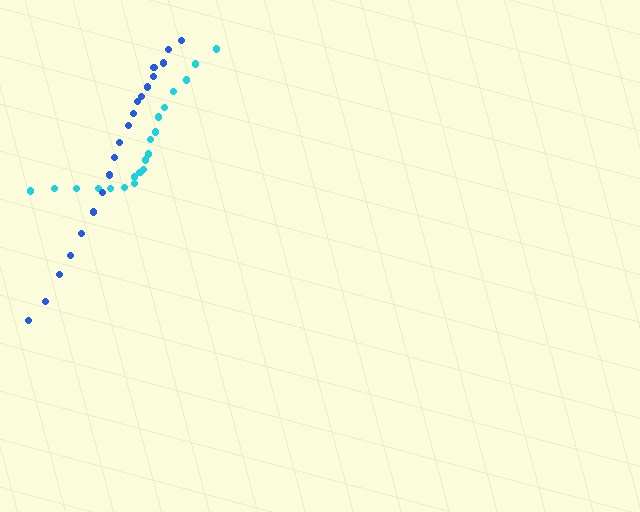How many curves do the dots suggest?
There are 2 distinct paths.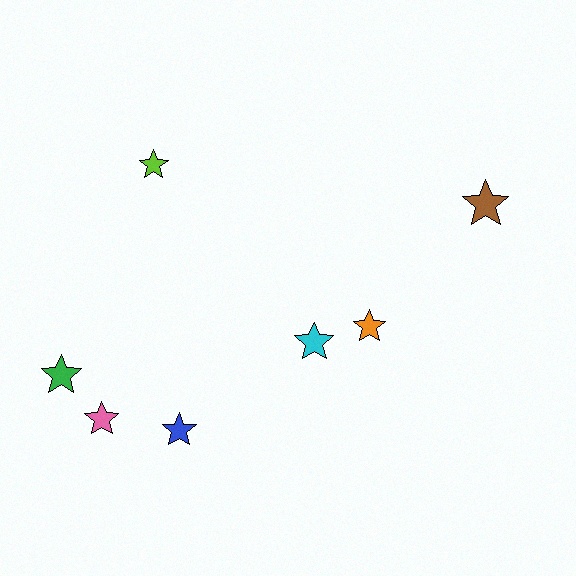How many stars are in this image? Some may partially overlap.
There are 7 stars.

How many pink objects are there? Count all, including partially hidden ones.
There is 1 pink object.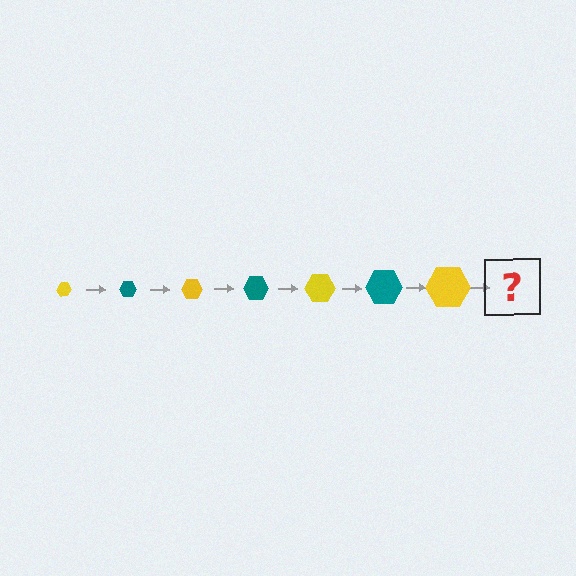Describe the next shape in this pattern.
It should be a teal hexagon, larger than the previous one.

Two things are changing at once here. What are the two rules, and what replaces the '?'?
The two rules are that the hexagon grows larger each step and the color cycles through yellow and teal. The '?' should be a teal hexagon, larger than the previous one.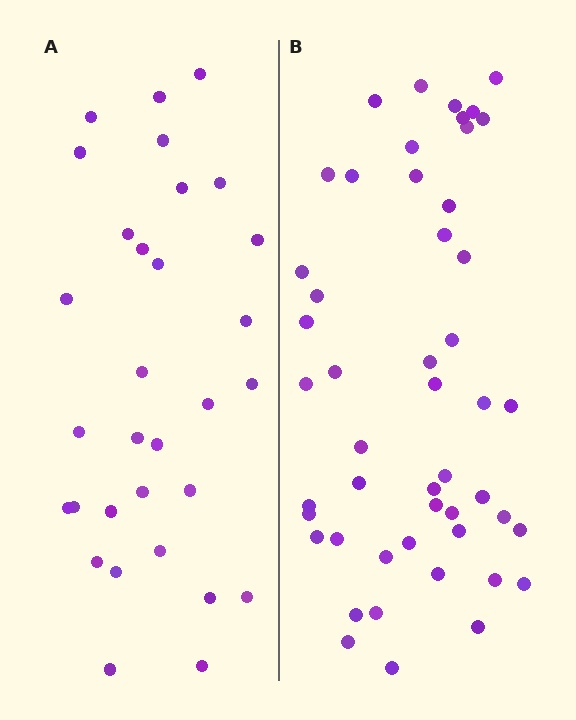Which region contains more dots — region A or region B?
Region B (the right region) has more dots.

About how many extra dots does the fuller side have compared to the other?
Region B has approximately 20 more dots than region A.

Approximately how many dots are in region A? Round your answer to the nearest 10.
About 30 dots. (The exact count is 31, which rounds to 30.)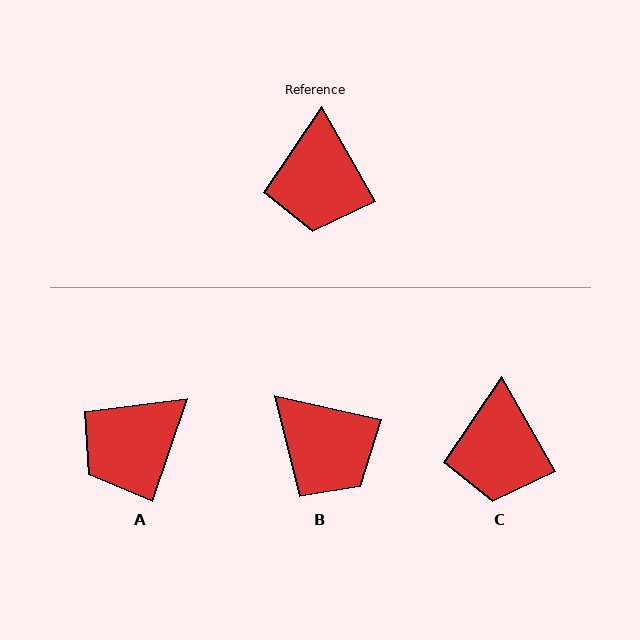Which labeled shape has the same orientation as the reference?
C.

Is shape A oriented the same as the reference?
No, it is off by about 49 degrees.